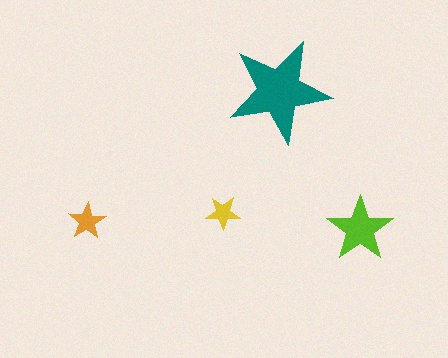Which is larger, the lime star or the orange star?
The lime one.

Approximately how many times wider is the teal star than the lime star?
About 1.5 times wider.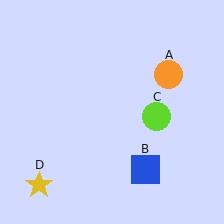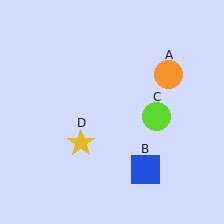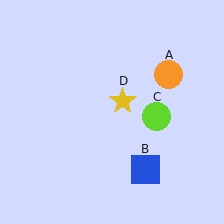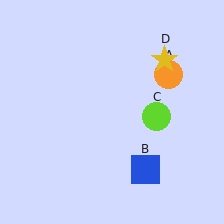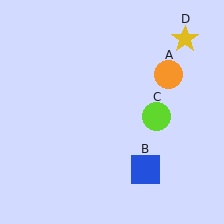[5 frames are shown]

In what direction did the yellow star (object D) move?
The yellow star (object D) moved up and to the right.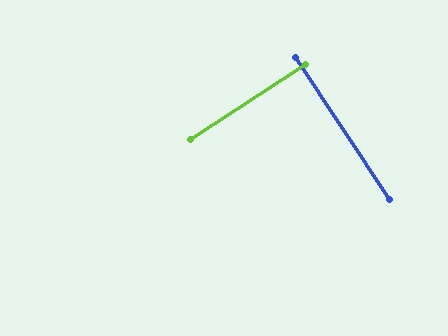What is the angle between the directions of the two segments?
Approximately 89 degrees.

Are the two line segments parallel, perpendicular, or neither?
Perpendicular — they meet at approximately 89°.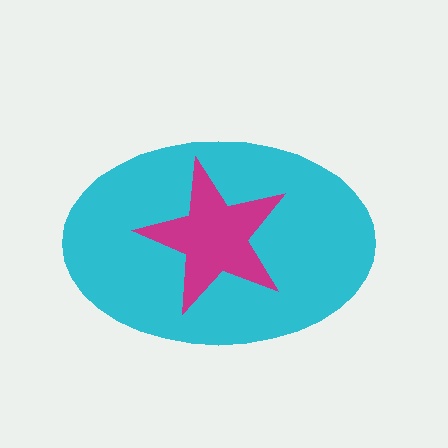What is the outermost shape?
The cyan ellipse.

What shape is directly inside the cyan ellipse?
The magenta star.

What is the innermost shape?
The magenta star.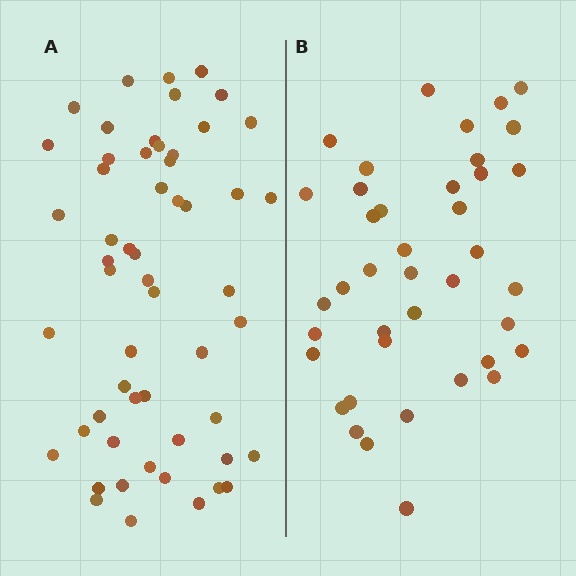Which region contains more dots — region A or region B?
Region A (the left region) has more dots.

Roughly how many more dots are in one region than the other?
Region A has approximately 15 more dots than region B.